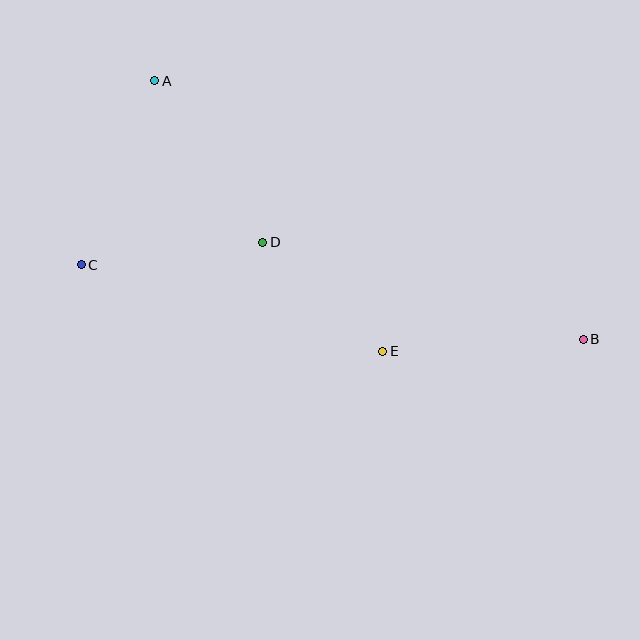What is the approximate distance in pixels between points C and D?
The distance between C and D is approximately 183 pixels.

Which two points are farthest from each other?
Points B and C are farthest from each other.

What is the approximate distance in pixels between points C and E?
The distance between C and E is approximately 314 pixels.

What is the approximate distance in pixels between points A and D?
The distance between A and D is approximately 194 pixels.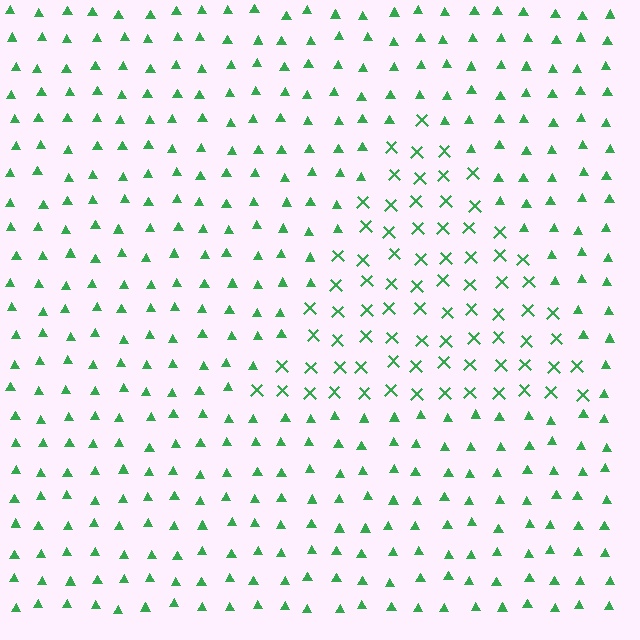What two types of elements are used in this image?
The image uses X marks inside the triangle region and triangles outside it.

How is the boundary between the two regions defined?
The boundary is defined by a change in element shape: X marks inside vs. triangles outside. All elements share the same color and spacing.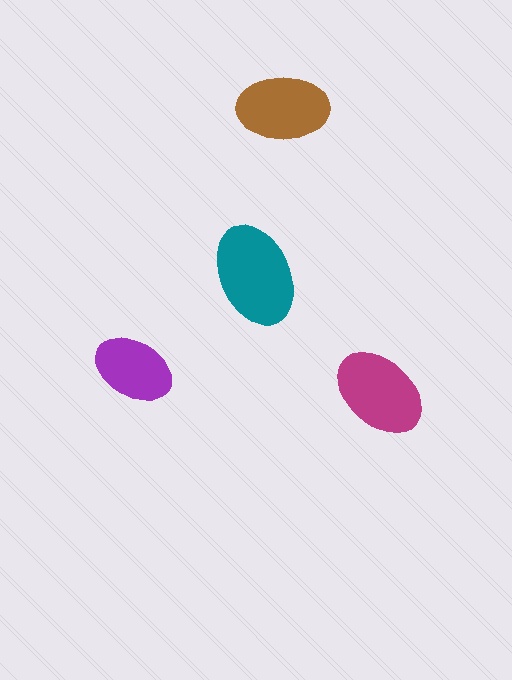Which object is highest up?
The brown ellipse is topmost.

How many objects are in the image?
There are 4 objects in the image.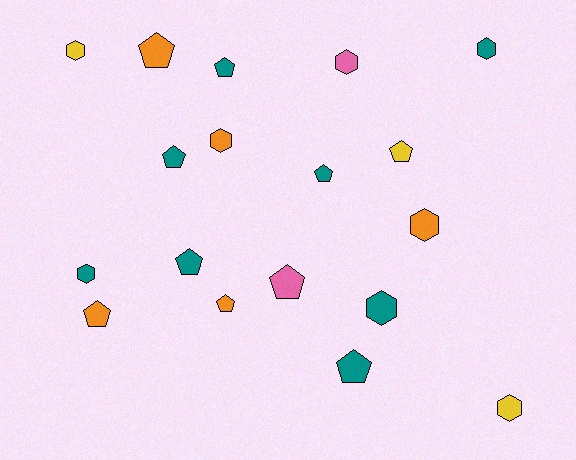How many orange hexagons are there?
There are 2 orange hexagons.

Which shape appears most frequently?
Pentagon, with 10 objects.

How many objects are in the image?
There are 18 objects.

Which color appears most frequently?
Teal, with 8 objects.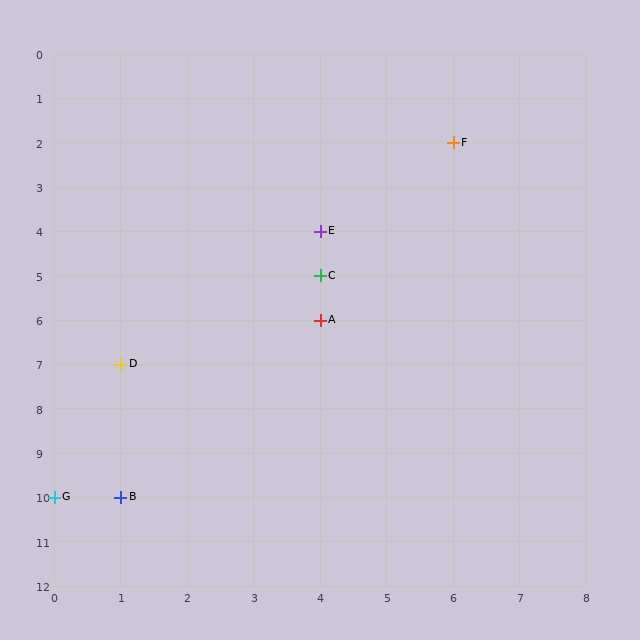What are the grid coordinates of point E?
Point E is at grid coordinates (4, 4).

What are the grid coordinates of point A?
Point A is at grid coordinates (4, 6).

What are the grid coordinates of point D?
Point D is at grid coordinates (1, 7).